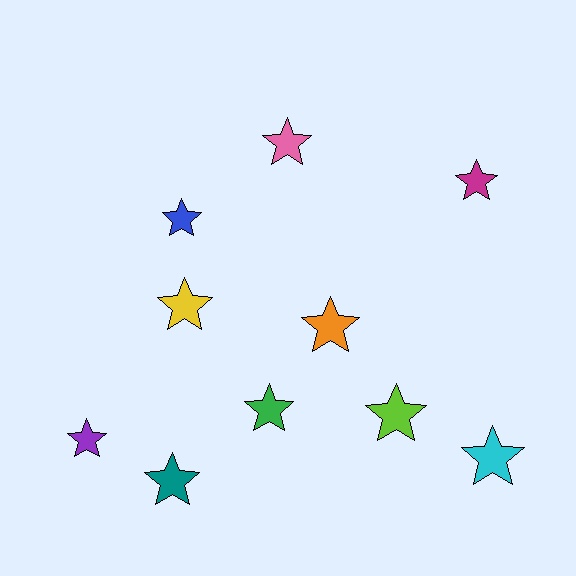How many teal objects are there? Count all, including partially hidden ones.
There is 1 teal object.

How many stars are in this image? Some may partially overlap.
There are 10 stars.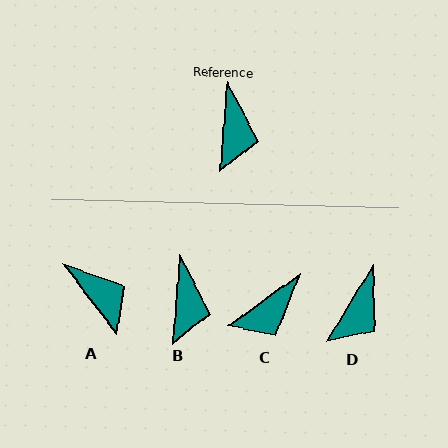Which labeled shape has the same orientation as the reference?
B.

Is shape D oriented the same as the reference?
No, it is off by about 27 degrees.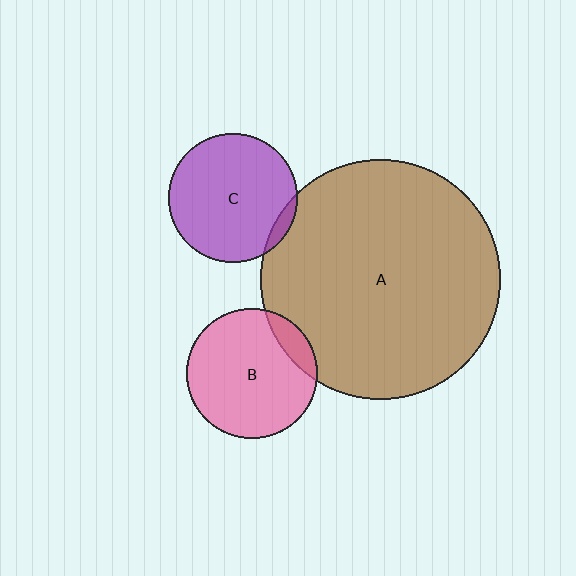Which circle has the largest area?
Circle A (brown).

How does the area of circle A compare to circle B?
Approximately 3.4 times.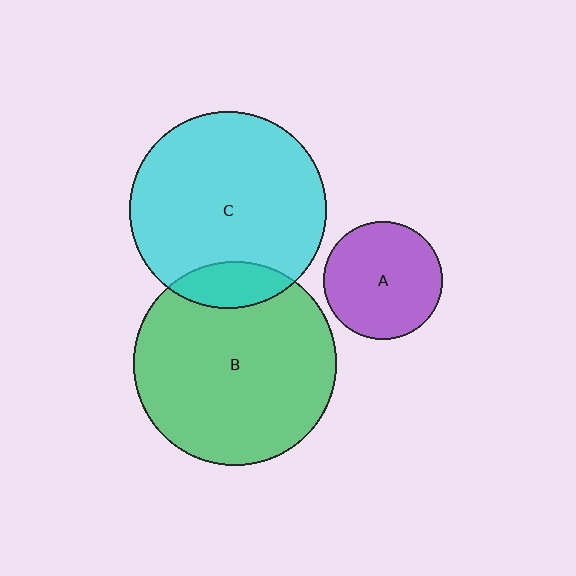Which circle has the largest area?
Circle B (green).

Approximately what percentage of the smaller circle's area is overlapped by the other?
Approximately 15%.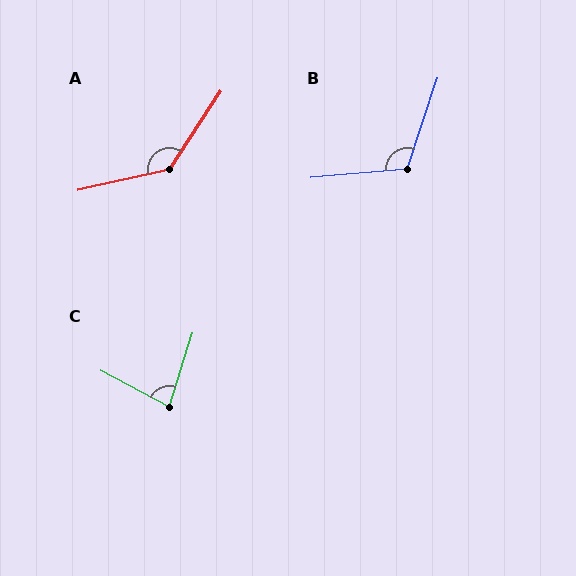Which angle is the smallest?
C, at approximately 79 degrees.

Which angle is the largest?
A, at approximately 136 degrees.